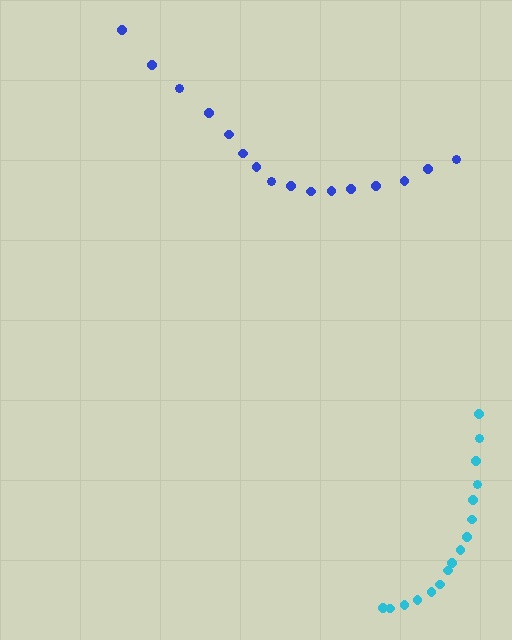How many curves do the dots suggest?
There are 2 distinct paths.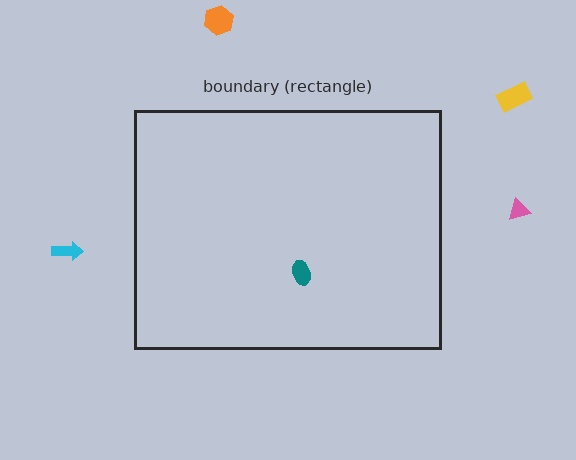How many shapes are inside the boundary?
1 inside, 4 outside.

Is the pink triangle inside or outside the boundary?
Outside.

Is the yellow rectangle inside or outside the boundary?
Outside.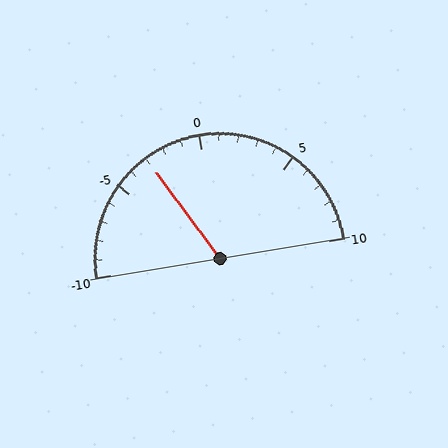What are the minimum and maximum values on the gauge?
The gauge ranges from -10 to 10.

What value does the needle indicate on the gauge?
The needle indicates approximately -3.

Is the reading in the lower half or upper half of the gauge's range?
The reading is in the lower half of the range (-10 to 10).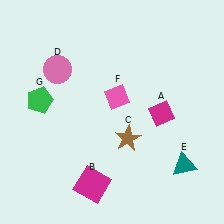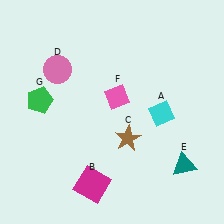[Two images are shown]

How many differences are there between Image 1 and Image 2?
There is 1 difference between the two images.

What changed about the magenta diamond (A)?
In Image 1, A is magenta. In Image 2, it changed to cyan.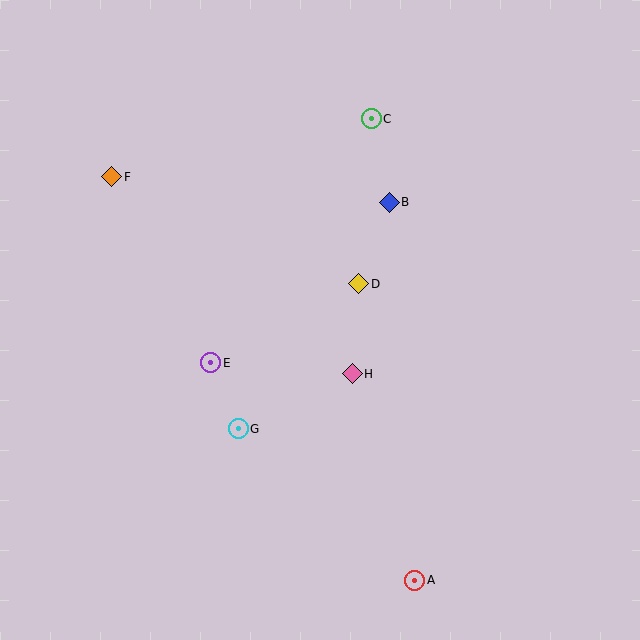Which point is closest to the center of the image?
Point D at (359, 284) is closest to the center.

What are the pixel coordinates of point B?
Point B is at (389, 202).